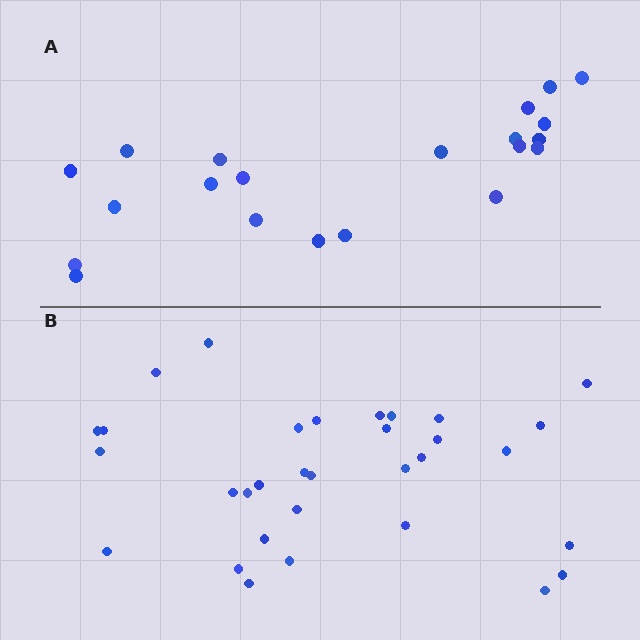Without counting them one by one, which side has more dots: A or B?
Region B (the bottom region) has more dots.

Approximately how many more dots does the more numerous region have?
Region B has roughly 12 or so more dots than region A.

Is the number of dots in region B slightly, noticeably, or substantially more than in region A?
Region B has substantially more. The ratio is roughly 1.5 to 1.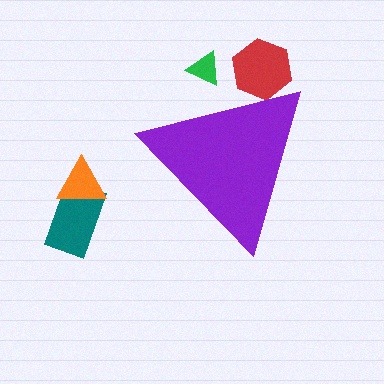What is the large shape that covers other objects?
A purple triangle.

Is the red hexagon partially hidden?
Yes, the red hexagon is partially hidden behind the purple triangle.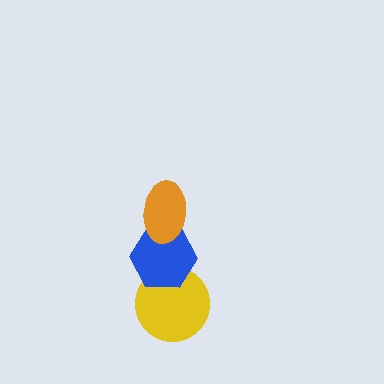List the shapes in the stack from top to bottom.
From top to bottom: the orange ellipse, the blue hexagon, the yellow circle.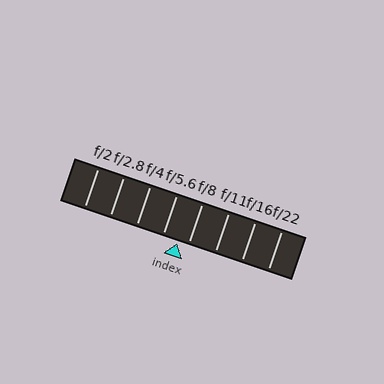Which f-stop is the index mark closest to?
The index mark is closest to f/8.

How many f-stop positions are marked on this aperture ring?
There are 8 f-stop positions marked.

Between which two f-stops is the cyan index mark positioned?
The index mark is between f/5.6 and f/8.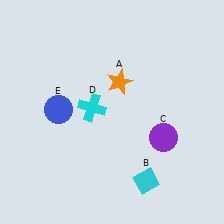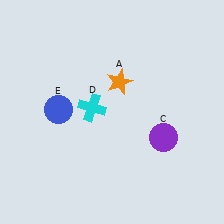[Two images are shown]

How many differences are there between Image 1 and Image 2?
There is 1 difference between the two images.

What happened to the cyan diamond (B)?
The cyan diamond (B) was removed in Image 2. It was in the bottom-right area of Image 1.